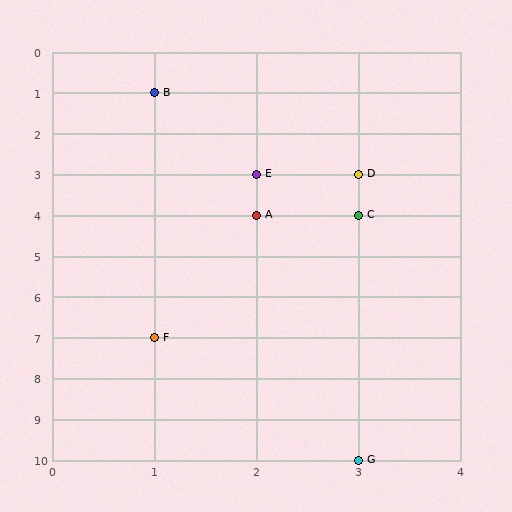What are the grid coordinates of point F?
Point F is at grid coordinates (1, 7).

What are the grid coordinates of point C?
Point C is at grid coordinates (3, 4).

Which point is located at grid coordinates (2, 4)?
Point A is at (2, 4).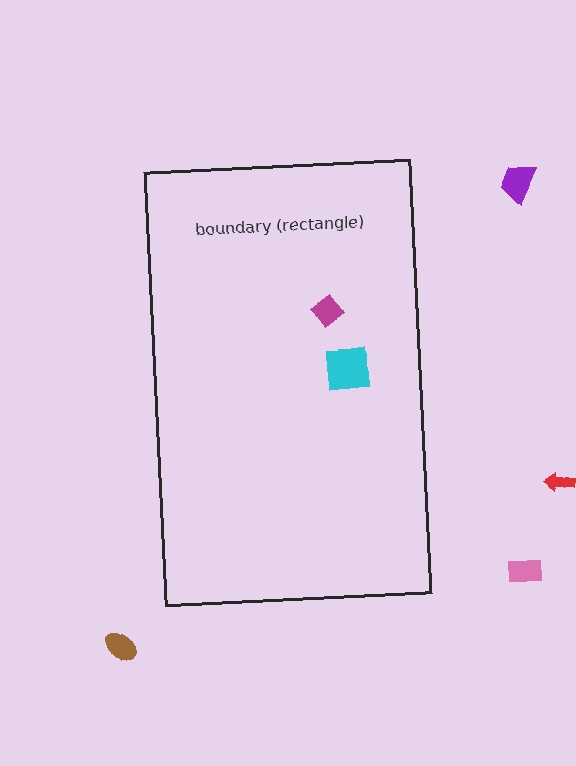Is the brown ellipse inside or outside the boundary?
Outside.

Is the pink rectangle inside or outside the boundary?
Outside.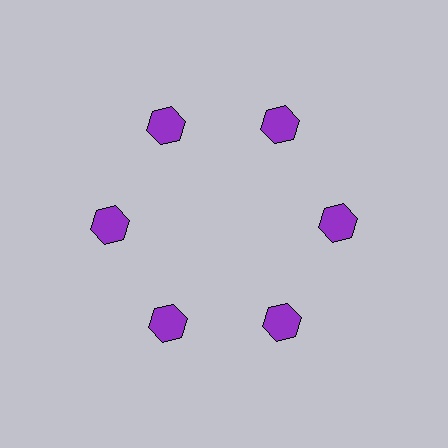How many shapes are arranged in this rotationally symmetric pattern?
There are 6 shapes, arranged in 6 groups of 1.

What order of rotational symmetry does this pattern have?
This pattern has 6-fold rotational symmetry.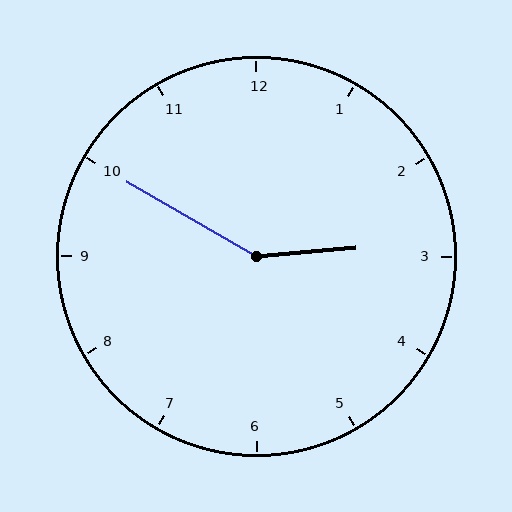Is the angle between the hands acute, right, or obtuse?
It is obtuse.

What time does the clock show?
2:50.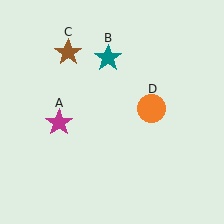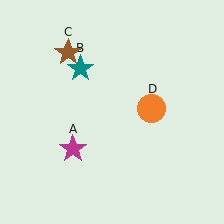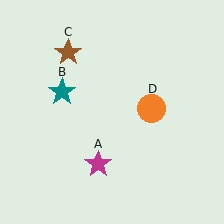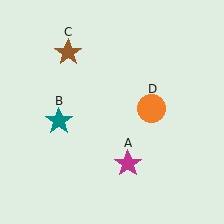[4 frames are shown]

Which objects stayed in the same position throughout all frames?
Brown star (object C) and orange circle (object D) remained stationary.